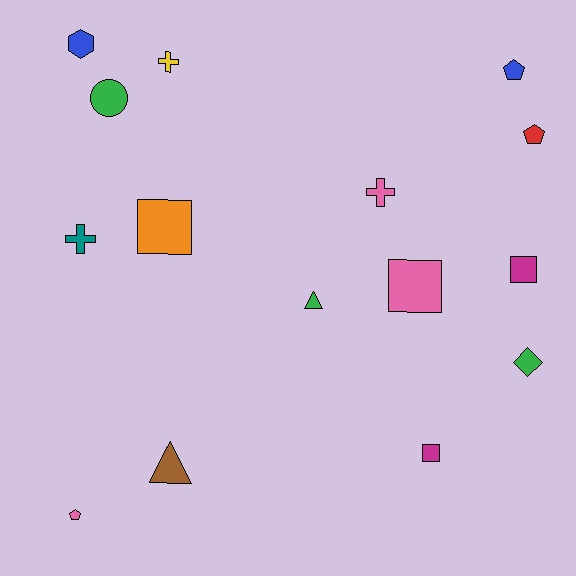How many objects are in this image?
There are 15 objects.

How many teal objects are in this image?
There is 1 teal object.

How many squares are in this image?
There are 4 squares.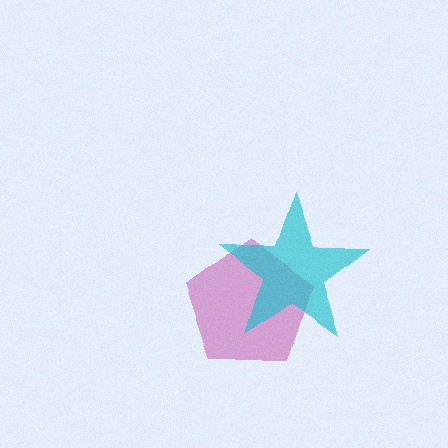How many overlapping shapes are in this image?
There are 2 overlapping shapes in the image.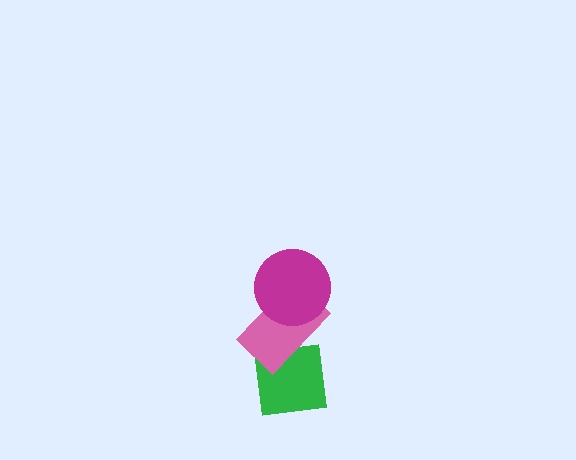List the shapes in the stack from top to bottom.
From top to bottom: the magenta circle, the pink rectangle, the green square.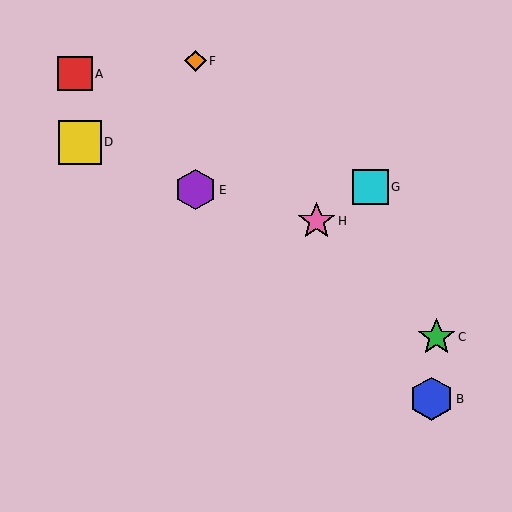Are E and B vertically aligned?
No, E is at x≈195 and B is at x≈431.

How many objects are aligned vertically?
2 objects (E, F) are aligned vertically.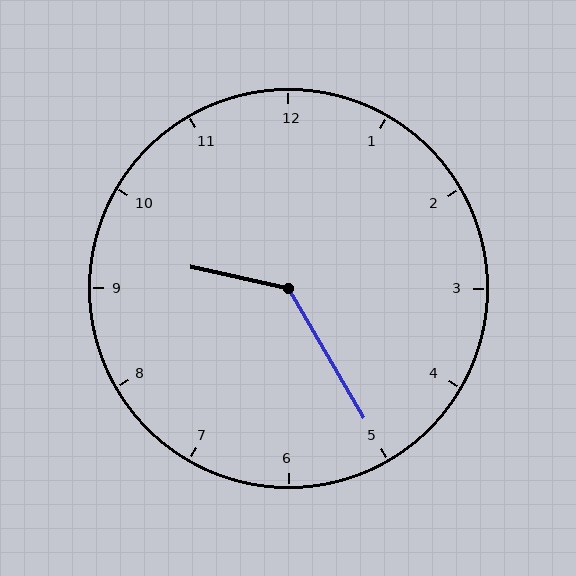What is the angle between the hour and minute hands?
Approximately 132 degrees.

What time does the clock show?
9:25.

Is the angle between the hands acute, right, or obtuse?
It is obtuse.